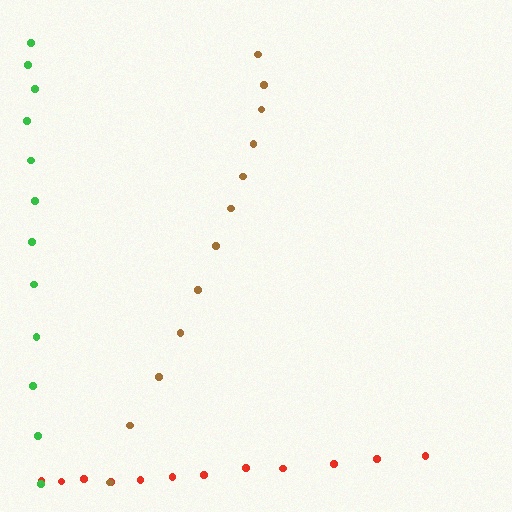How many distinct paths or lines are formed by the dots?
There are 3 distinct paths.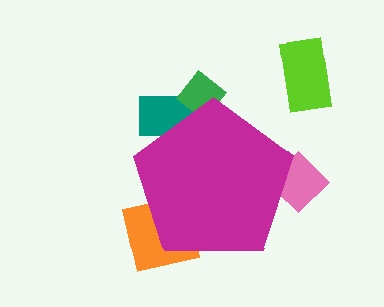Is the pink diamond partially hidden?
Yes, the pink diamond is partially hidden behind the magenta pentagon.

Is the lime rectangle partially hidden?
No, the lime rectangle is fully visible.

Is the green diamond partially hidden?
Yes, the green diamond is partially hidden behind the magenta pentagon.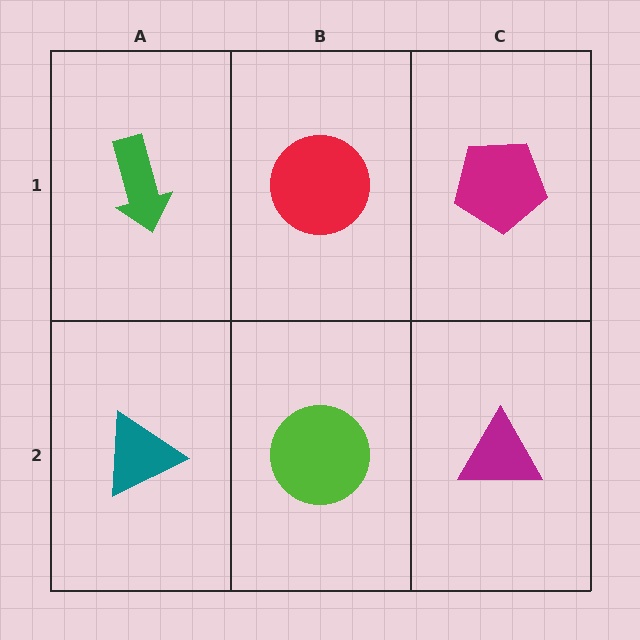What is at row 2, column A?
A teal triangle.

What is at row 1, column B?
A red circle.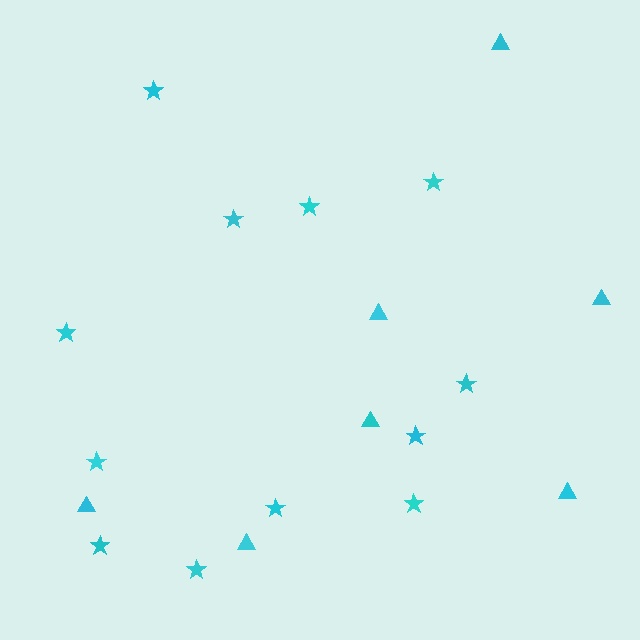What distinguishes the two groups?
There are 2 groups: one group of stars (12) and one group of triangles (7).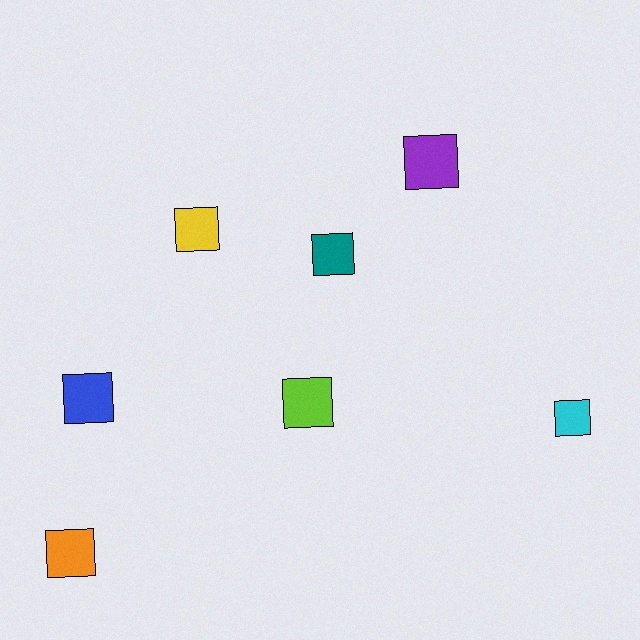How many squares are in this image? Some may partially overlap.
There are 7 squares.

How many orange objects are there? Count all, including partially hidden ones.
There is 1 orange object.